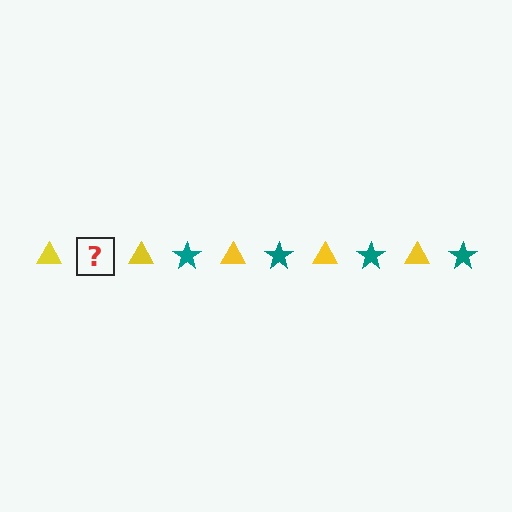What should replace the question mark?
The question mark should be replaced with a teal star.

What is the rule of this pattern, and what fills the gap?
The rule is that the pattern alternates between yellow triangle and teal star. The gap should be filled with a teal star.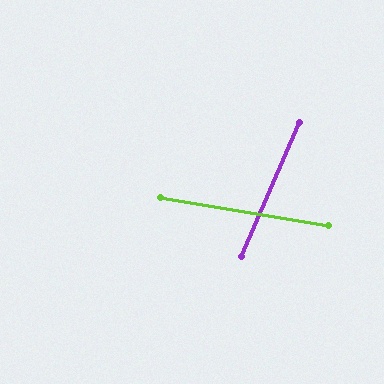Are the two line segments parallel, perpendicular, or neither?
Neither parallel nor perpendicular — they differ by about 76°.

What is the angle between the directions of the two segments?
Approximately 76 degrees.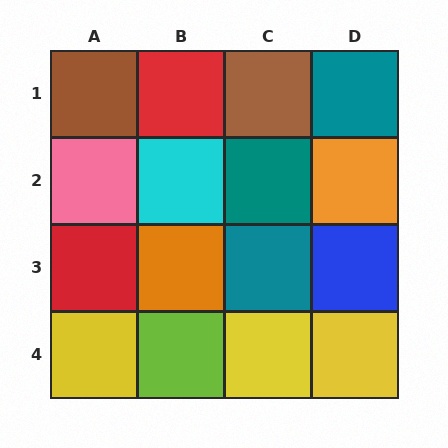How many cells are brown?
2 cells are brown.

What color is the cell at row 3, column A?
Red.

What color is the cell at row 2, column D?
Orange.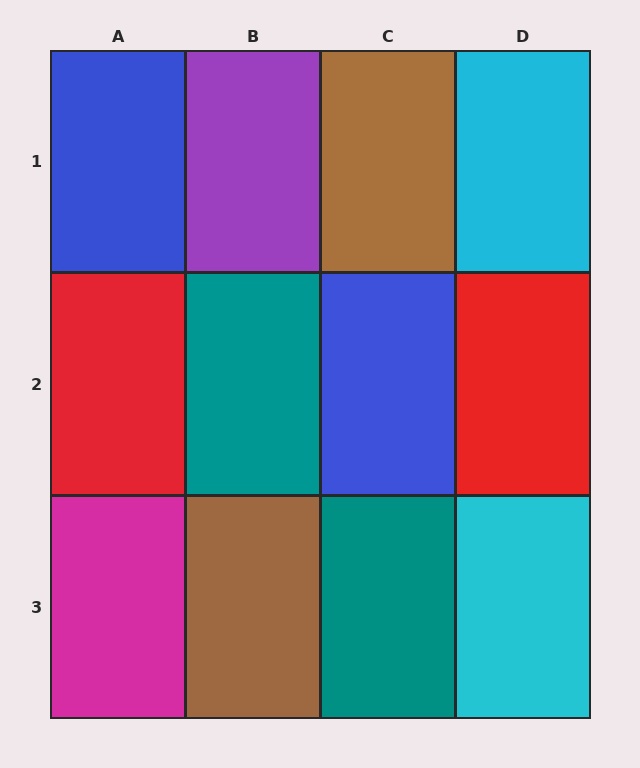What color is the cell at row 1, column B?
Purple.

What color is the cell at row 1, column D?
Cyan.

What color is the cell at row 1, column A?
Blue.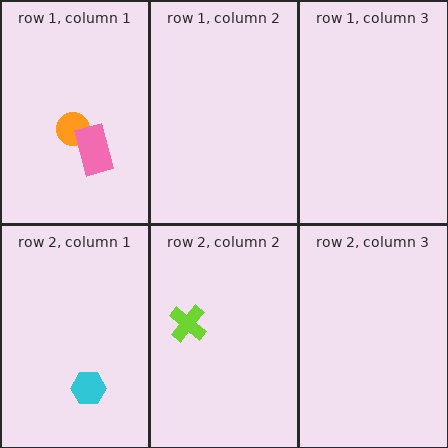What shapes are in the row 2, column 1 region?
The cyan hexagon.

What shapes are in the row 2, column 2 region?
The lime cross.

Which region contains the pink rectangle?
The row 1, column 1 region.